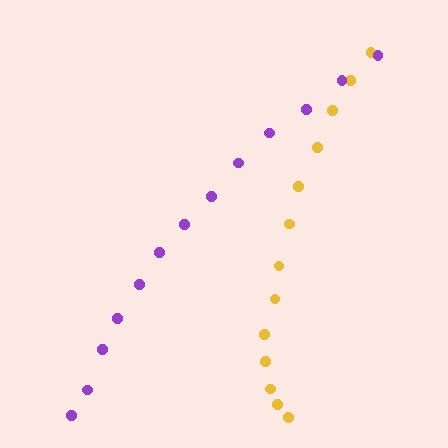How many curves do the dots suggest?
There are 2 distinct paths.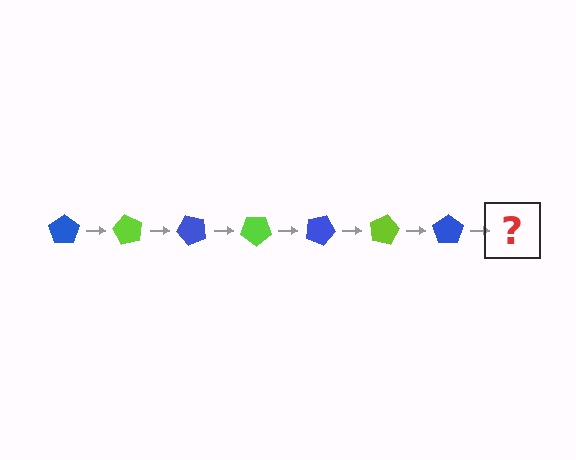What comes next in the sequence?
The next element should be a lime pentagon, rotated 420 degrees from the start.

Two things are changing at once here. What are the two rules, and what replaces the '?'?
The two rules are that it rotates 60 degrees each step and the color cycles through blue and lime. The '?' should be a lime pentagon, rotated 420 degrees from the start.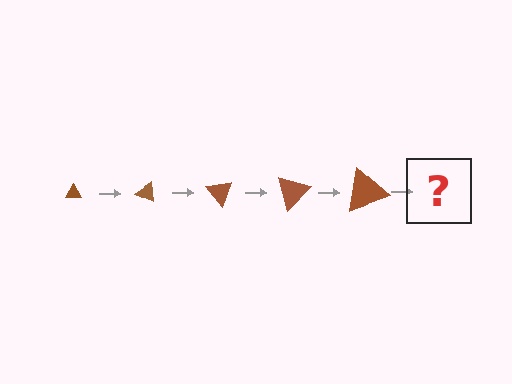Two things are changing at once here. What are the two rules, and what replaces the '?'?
The two rules are that the triangle grows larger each step and it rotates 25 degrees each step. The '?' should be a triangle, larger than the previous one and rotated 125 degrees from the start.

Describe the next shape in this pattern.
It should be a triangle, larger than the previous one and rotated 125 degrees from the start.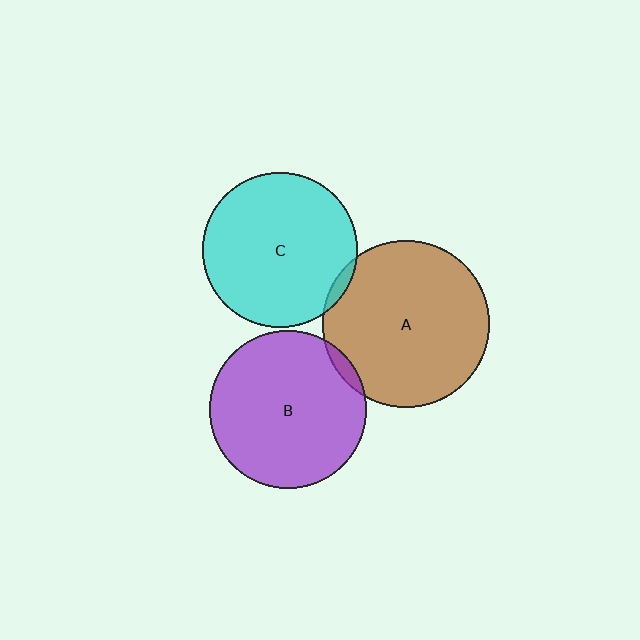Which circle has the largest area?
Circle A (brown).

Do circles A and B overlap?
Yes.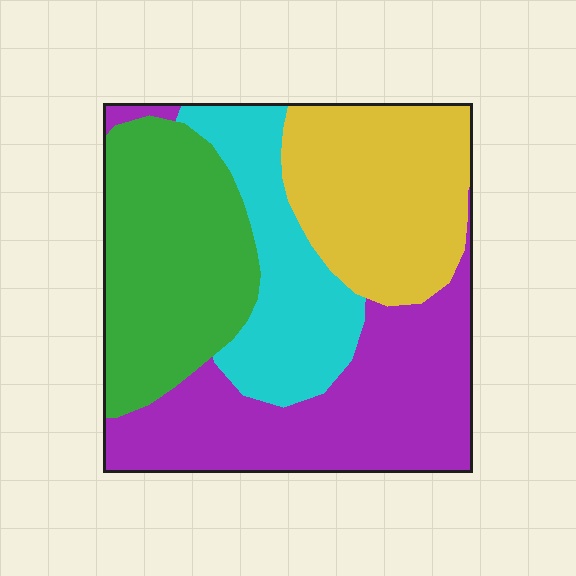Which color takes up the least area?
Cyan, at roughly 20%.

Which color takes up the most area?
Purple, at roughly 30%.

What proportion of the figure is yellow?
Yellow takes up less than a quarter of the figure.